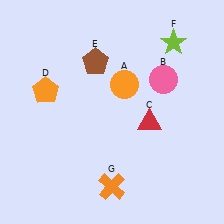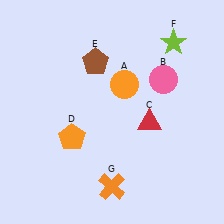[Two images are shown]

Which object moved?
The orange pentagon (D) moved down.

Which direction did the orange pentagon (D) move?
The orange pentagon (D) moved down.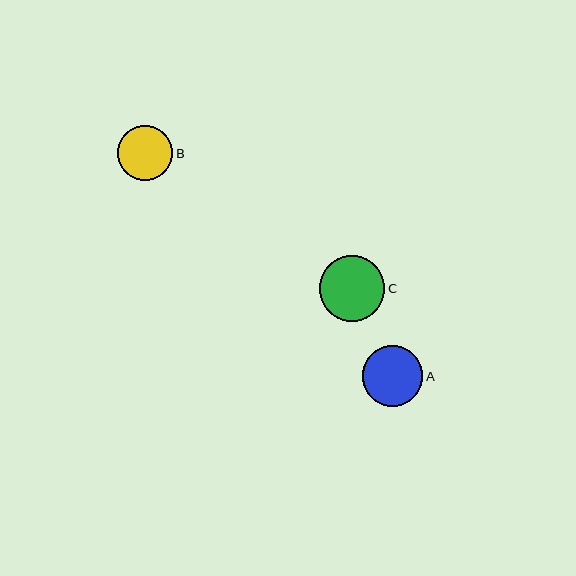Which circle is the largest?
Circle C is the largest with a size of approximately 65 pixels.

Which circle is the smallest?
Circle B is the smallest with a size of approximately 55 pixels.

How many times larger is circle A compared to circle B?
Circle A is approximately 1.1 times the size of circle B.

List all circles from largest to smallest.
From largest to smallest: C, A, B.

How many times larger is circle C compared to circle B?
Circle C is approximately 1.2 times the size of circle B.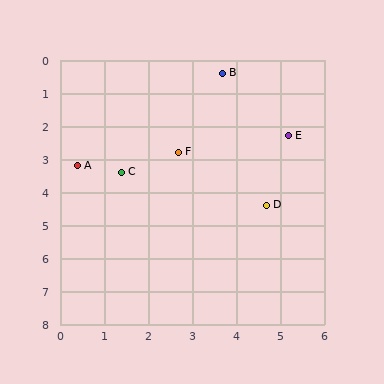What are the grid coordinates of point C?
Point C is at approximately (1.4, 3.4).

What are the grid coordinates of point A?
Point A is at approximately (0.4, 3.2).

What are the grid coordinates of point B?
Point B is at approximately (3.7, 0.4).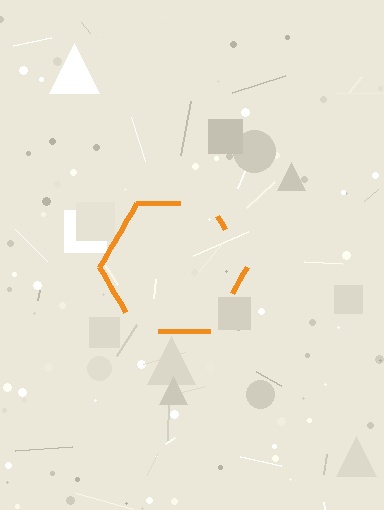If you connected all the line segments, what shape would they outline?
They would outline a hexagon.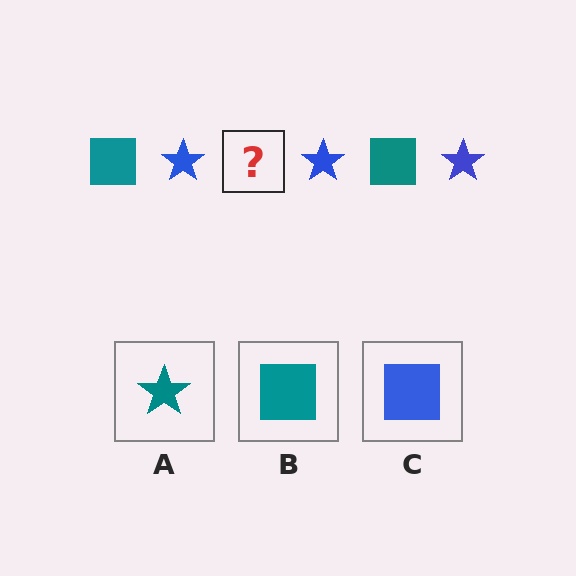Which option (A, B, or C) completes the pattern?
B.